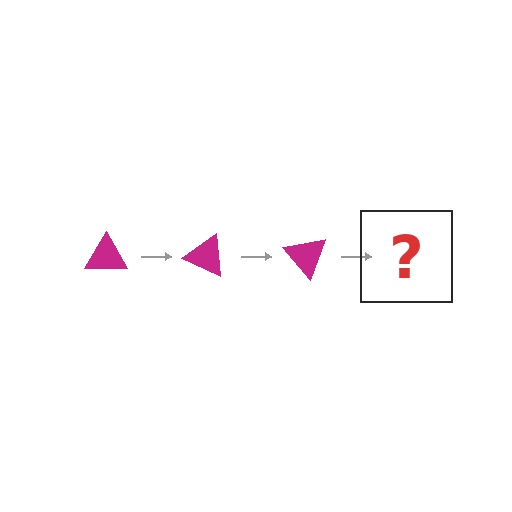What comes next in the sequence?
The next element should be a magenta triangle rotated 75 degrees.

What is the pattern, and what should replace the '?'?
The pattern is that the triangle rotates 25 degrees each step. The '?' should be a magenta triangle rotated 75 degrees.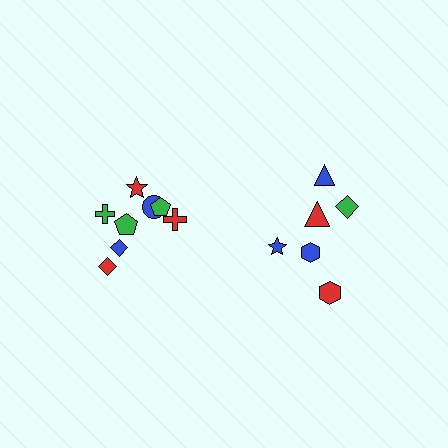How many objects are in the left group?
There are 8 objects.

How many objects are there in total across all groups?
There are 14 objects.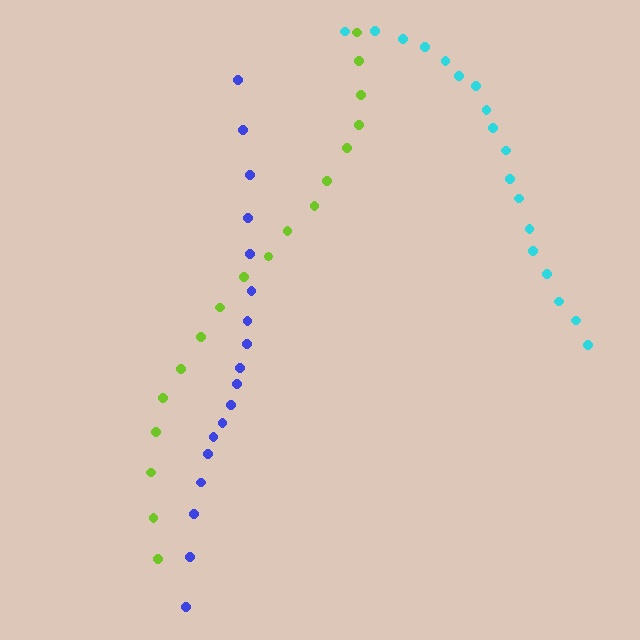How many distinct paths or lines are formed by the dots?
There are 3 distinct paths.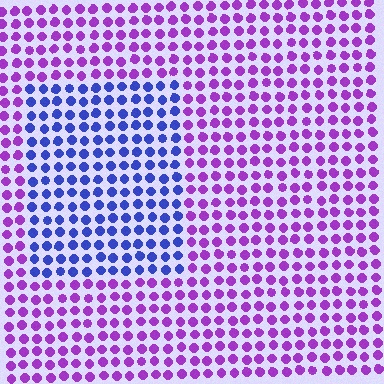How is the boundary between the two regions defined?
The boundary is defined purely by a slight shift in hue (about 53 degrees). Spacing, size, and orientation are identical on both sides.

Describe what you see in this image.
The image is filled with small purple elements in a uniform arrangement. A rectangle-shaped region is visible where the elements are tinted to a slightly different hue, forming a subtle color boundary.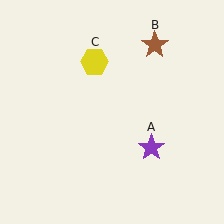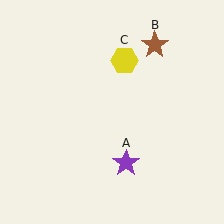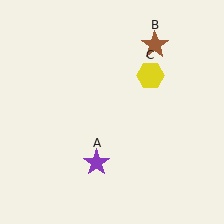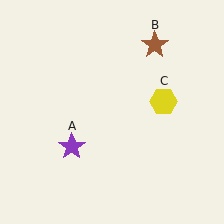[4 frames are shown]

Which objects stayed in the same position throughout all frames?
Brown star (object B) remained stationary.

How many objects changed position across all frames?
2 objects changed position: purple star (object A), yellow hexagon (object C).